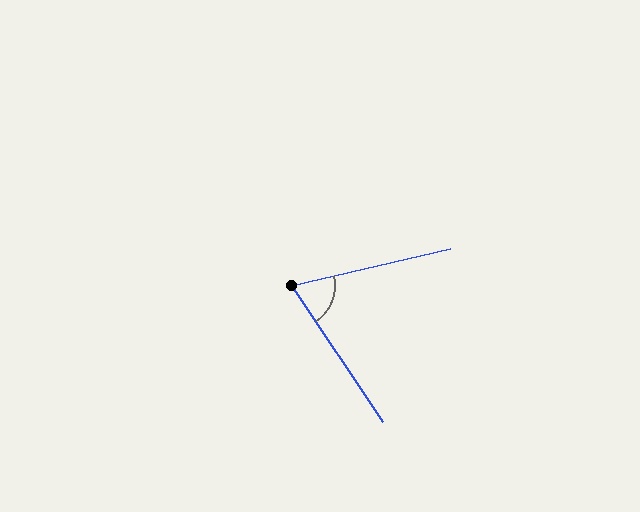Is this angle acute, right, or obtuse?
It is acute.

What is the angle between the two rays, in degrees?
Approximately 69 degrees.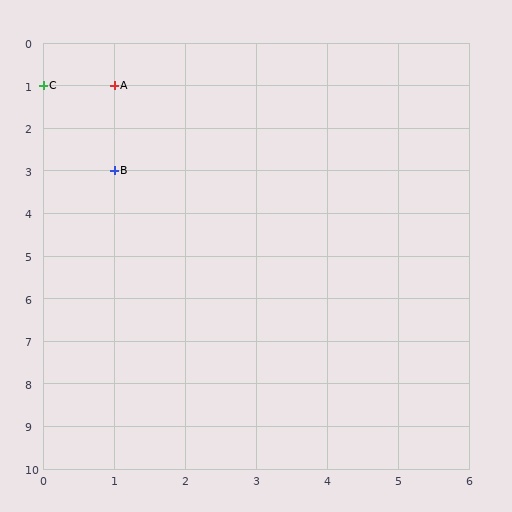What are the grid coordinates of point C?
Point C is at grid coordinates (0, 1).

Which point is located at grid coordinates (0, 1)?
Point C is at (0, 1).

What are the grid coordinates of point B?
Point B is at grid coordinates (1, 3).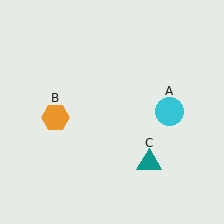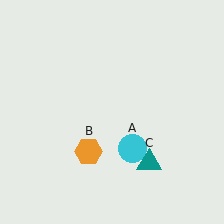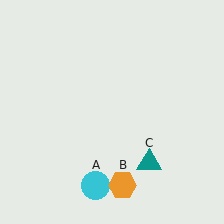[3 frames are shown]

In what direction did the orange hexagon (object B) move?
The orange hexagon (object B) moved down and to the right.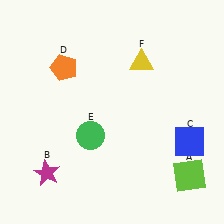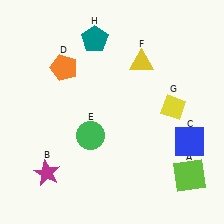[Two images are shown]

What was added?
A yellow diamond (G), a teal pentagon (H) were added in Image 2.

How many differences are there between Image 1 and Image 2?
There are 2 differences between the two images.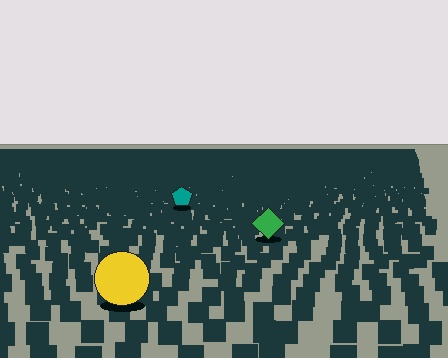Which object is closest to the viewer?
The yellow circle is closest. The texture marks near it are larger and more spread out.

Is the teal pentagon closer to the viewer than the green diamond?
No. The green diamond is closer — you can tell from the texture gradient: the ground texture is coarser near it.